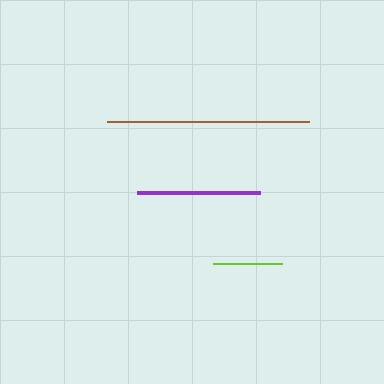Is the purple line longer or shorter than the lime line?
The purple line is longer than the lime line.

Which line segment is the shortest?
The lime line is the shortest at approximately 69 pixels.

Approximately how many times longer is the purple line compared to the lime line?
The purple line is approximately 1.8 times the length of the lime line.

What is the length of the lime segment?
The lime segment is approximately 69 pixels long.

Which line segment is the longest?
The brown line is the longest at approximately 202 pixels.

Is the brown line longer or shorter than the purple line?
The brown line is longer than the purple line.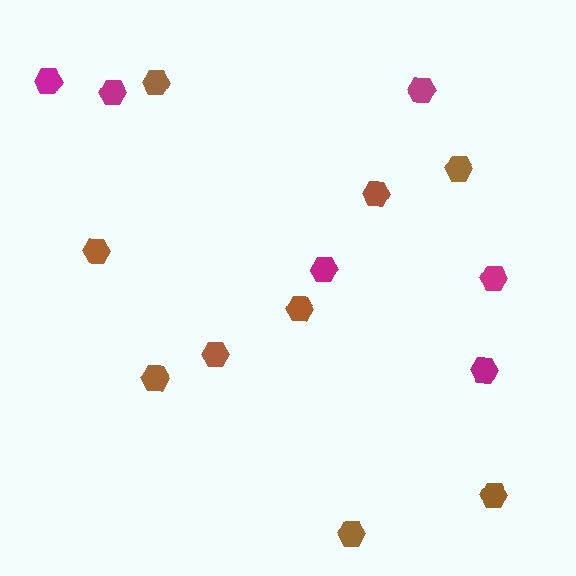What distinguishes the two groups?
There are 2 groups: one group of brown hexagons (9) and one group of magenta hexagons (6).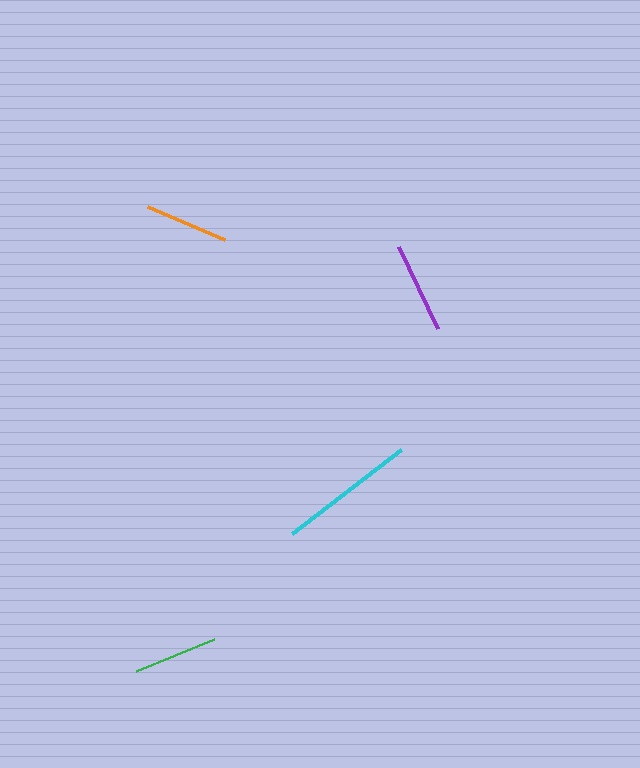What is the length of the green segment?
The green segment is approximately 83 pixels long.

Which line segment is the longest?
The cyan line is the longest at approximately 137 pixels.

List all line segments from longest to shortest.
From longest to shortest: cyan, purple, orange, green.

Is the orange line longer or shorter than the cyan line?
The cyan line is longer than the orange line.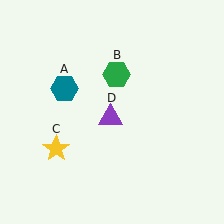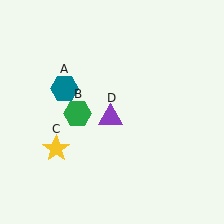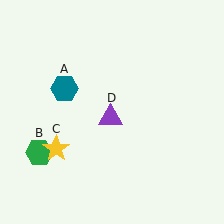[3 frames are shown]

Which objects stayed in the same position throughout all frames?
Teal hexagon (object A) and yellow star (object C) and purple triangle (object D) remained stationary.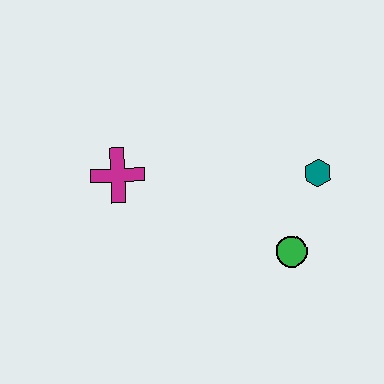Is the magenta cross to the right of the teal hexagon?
No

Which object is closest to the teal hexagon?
The green circle is closest to the teal hexagon.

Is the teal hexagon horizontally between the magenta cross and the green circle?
No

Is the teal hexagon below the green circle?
No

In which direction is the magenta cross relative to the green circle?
The magenta cross is to the left of the green circle.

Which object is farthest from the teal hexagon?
The magenta cross is farthest from the teal hexagon.